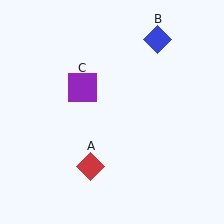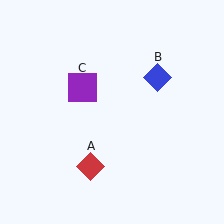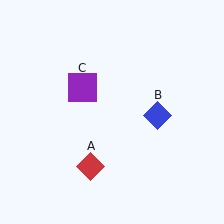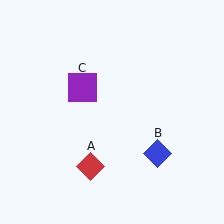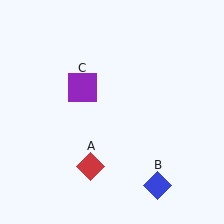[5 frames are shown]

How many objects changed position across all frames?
1 object changed position: blue diamond (object B).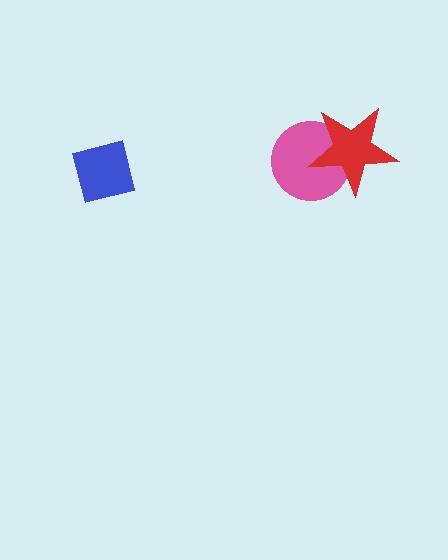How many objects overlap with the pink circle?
1 object overlaps with the pink circle.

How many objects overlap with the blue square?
0 objects overlap with the blue square.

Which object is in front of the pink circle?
The red star is in front of the pink circle.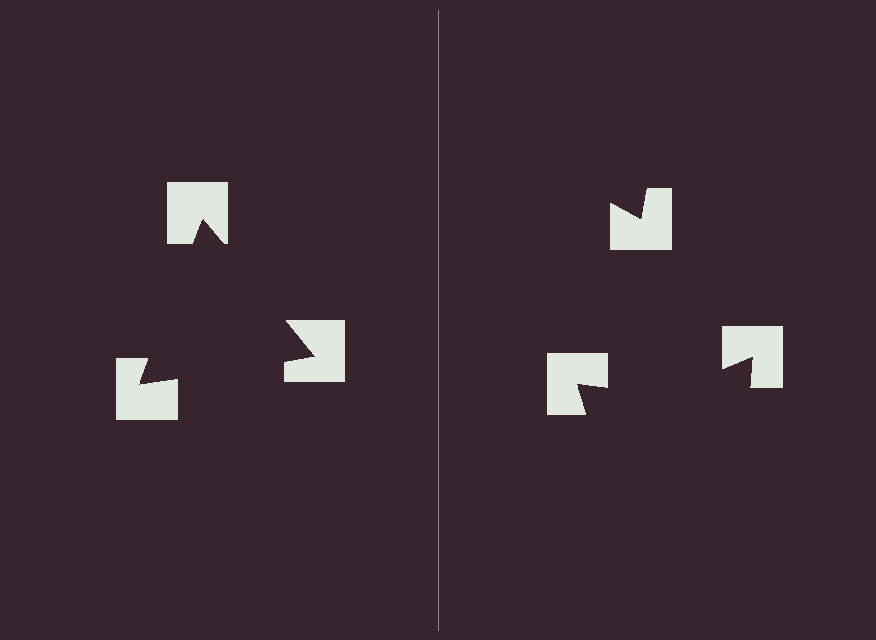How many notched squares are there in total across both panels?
6 — 3 on each side.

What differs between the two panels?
The notched squares are positioned identically on both sides; only the wedge orientations differ. On the left they align to a triangle; on the right they are misaligned.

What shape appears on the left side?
An illusory triangle.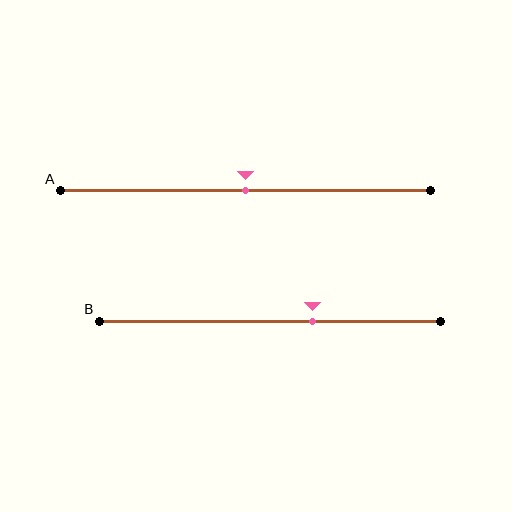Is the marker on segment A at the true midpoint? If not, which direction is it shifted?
Yes, the marker on segment A is at the true midpoint.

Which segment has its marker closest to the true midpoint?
Segment A has its marker closest to the true midpoint.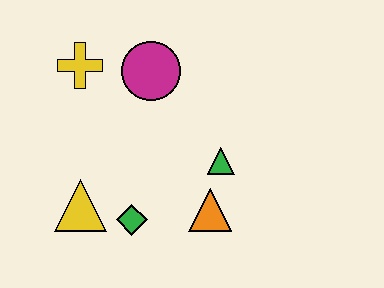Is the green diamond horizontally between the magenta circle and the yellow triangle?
Yes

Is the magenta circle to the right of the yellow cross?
Yes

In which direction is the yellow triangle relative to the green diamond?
The yellow triangle is to the left of the green diamond.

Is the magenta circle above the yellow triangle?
Yes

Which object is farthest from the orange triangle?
The yellow cross is farthest from the orange triangle.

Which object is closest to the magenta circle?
The yellow cross is closest to the magenta circle.